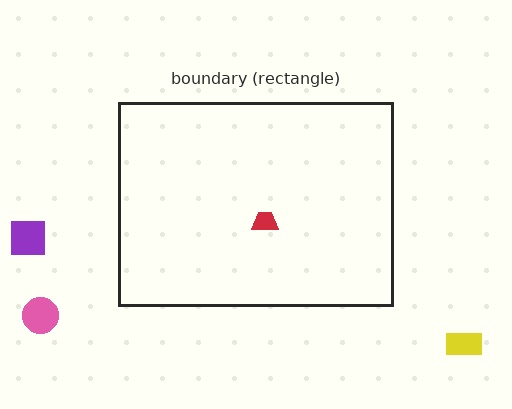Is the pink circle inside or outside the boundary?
Outside.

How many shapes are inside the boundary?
1 inside, 3 outside.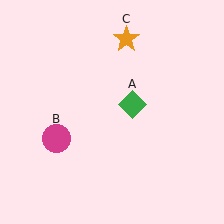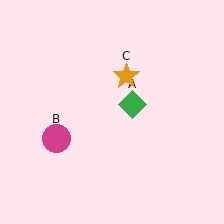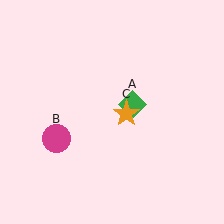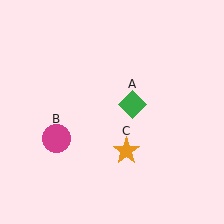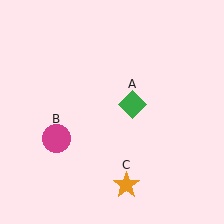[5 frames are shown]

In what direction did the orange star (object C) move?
The orange star (object C) moved down.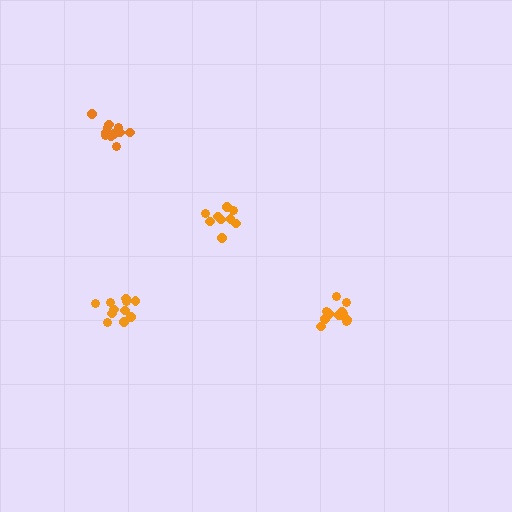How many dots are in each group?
Group 1: 11 dots, Group 2: 13 dots, Group 3: 9 dots, Group 4: 11 dots (44 total).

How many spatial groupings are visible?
There are 4 spatial groupings.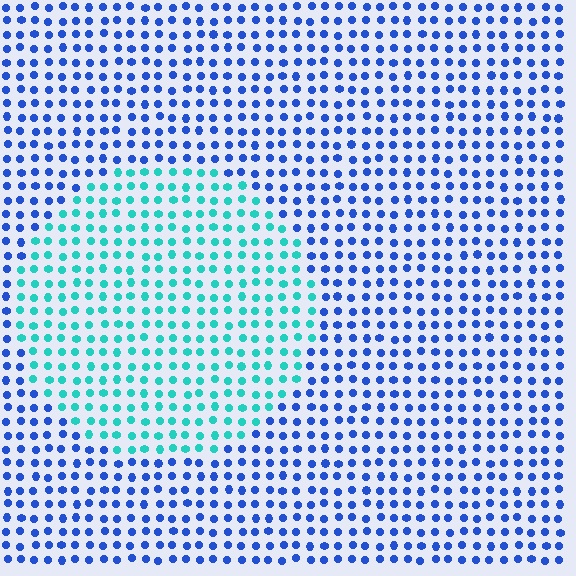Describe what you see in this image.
The image is filled with small blue elements in a uniform arrangement. A circle-shaped region is visible where the elements are tinted to a slightly different hue, forming a subtle color boundary.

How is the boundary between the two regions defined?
The boundary is defined purely by a slight shift in hue (about 51 degrees). Spacing, size, and orientation are identical on both sides.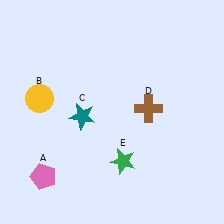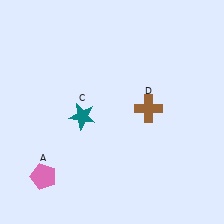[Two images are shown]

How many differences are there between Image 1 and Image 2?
There are 2 differences between the two images.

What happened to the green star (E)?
The green star (E) was removed in Image 2. It was in the bottom-right area of Image 1.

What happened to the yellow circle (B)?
The yellow circle (B) was removed in Image 2. It was in the top-left area of Image 1.